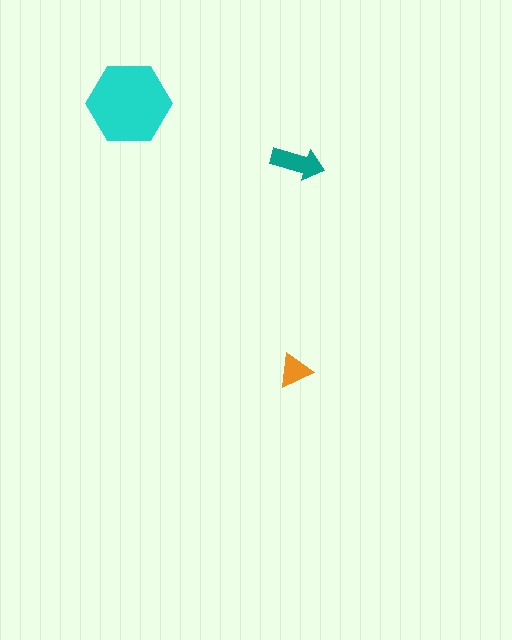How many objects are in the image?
There are 3 objects in the image.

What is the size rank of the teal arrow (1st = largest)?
2nd.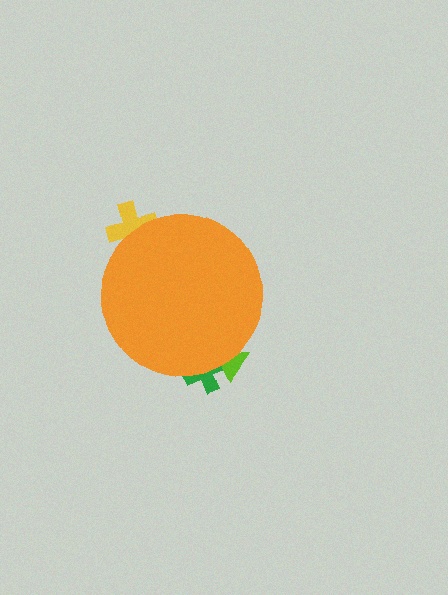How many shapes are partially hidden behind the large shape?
3 shapes are partially hidden.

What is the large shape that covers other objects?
An orange circle.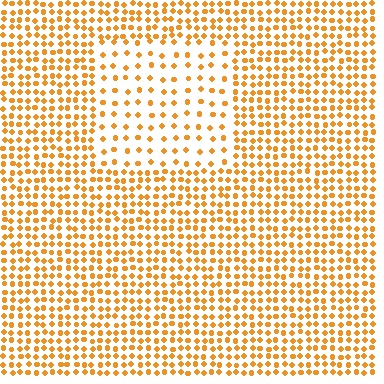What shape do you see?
I see a rectangle.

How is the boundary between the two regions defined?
The boundary is defined by a change in element density (approximately 2.3x ratio). All elements are the same color, size, and shape.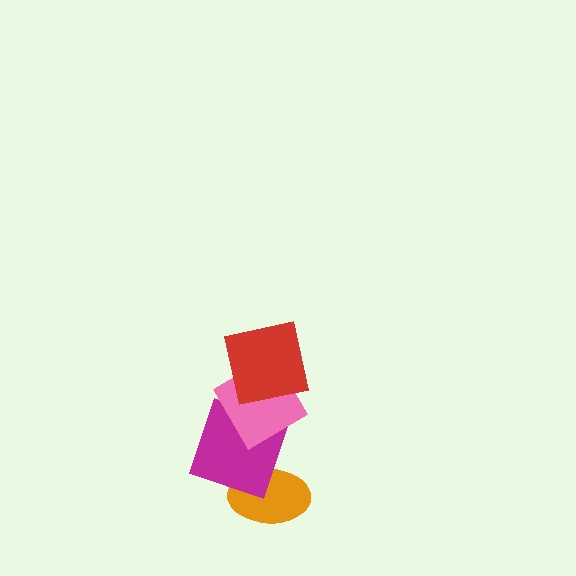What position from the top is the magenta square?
The magenta square is 3rd from the top.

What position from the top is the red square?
The red square is 1st from the top.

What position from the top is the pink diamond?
The pink diamond is 2nd from the top.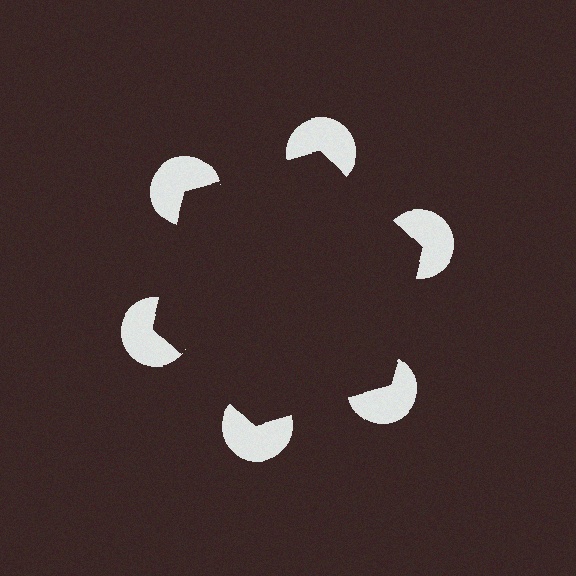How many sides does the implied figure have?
6 sides.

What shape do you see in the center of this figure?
An illusory hexagon — its edges are inferred from the aligned wedge cuts in the pac-man discs, not physically drawn.